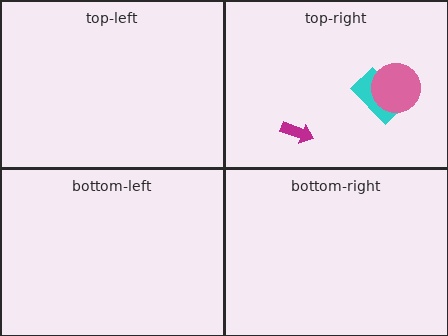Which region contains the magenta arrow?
The top-right region.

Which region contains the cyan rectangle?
The top-right region.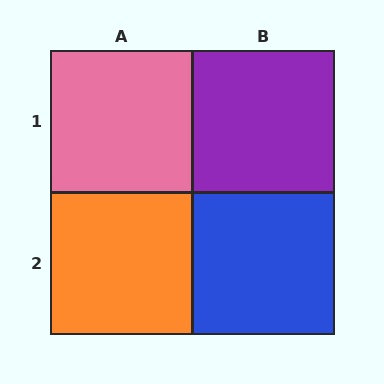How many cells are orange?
1 cell is orange.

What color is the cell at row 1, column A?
Pink.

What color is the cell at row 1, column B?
Purple.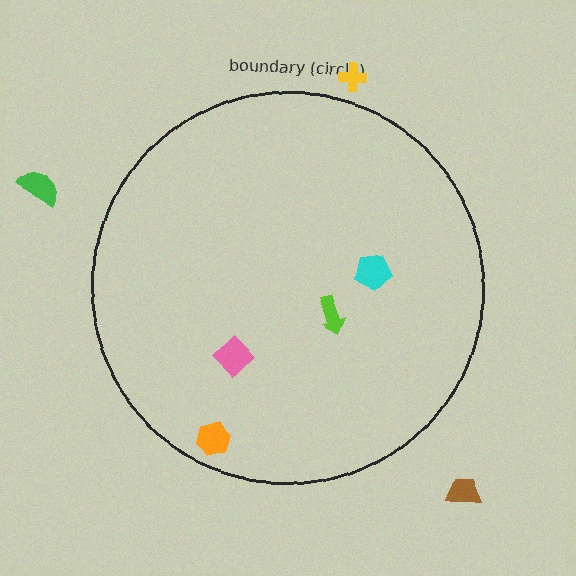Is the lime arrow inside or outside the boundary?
Inside.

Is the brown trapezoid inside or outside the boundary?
Outside.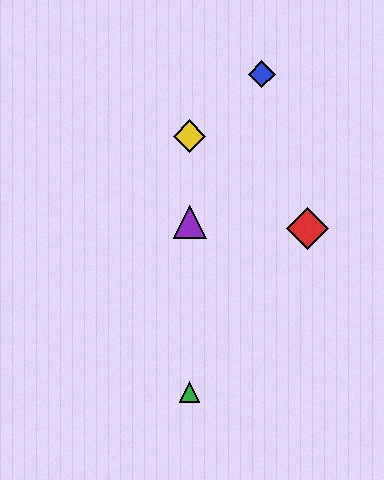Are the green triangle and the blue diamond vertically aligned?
No, the green triangle is at x≈190 and the blue diamond is at x≈262.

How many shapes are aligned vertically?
3 shapes (the green triangle, the yellow diamond, the purple triangle) are aligned vertically.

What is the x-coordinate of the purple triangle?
The purple triangle is at x≈190.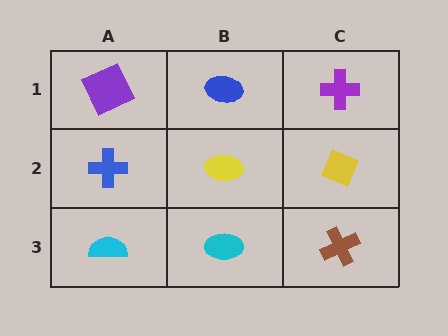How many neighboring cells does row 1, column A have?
2.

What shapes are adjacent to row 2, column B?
A blue ellipse (row 1, column B), a cyan ellipse (row 3, column B), a blue cross (row 2, column A), a yellow diamond (row 2, column C).